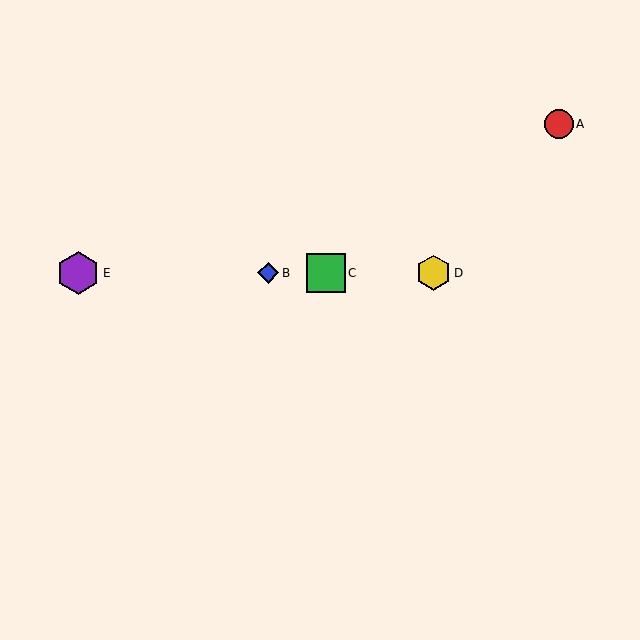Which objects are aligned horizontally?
Objects B, C, D, E are aligned horizontally.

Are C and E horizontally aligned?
Yes, both are at y≈273.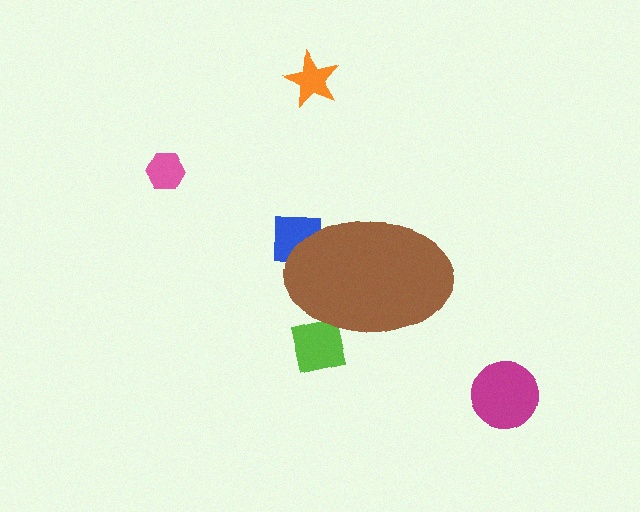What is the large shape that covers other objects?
A brown ellipse.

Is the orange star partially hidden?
No, the orange star is fully visible.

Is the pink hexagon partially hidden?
No, the pink hexagon is fully visible.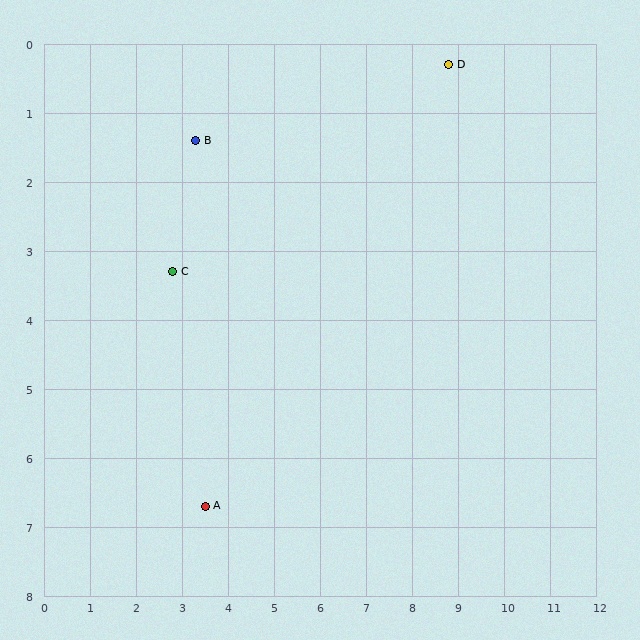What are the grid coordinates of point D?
Point D is at approximately (8.8, 0.3).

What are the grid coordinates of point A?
Point A is at approximately (3.5, 6.7).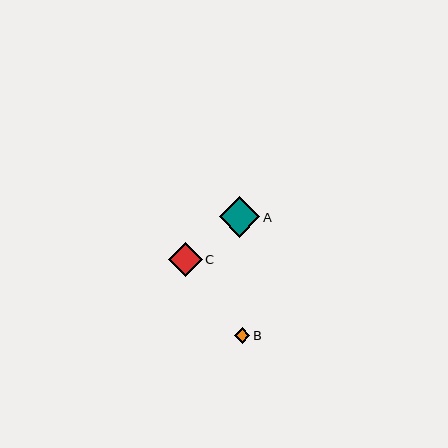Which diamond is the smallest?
Diamond B is the smallest with a size of approximately 16 pixels.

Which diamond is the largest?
Diamond A is the largest with a size of approximately 41 pixels.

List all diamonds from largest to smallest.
From largest to smallest: A, C, B.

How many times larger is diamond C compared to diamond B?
Diamond C is approximately 2.2 times the size of diamond B.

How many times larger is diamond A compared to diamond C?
Diamond A is approximately 1.2 times the size of diamond C.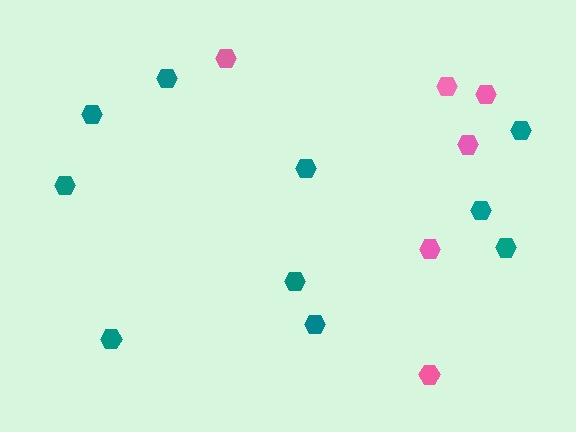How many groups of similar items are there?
There are 2 groups: one group of teal hexagons (10) and one group of pink hexagons (6).